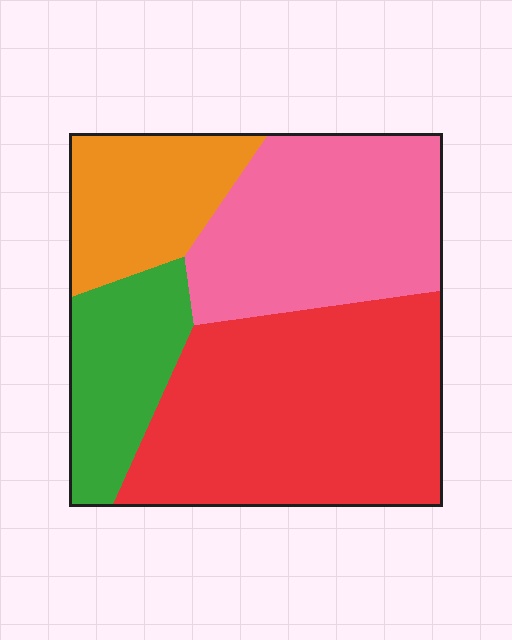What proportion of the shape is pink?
Pink takes up between a quarter and a half of the shape.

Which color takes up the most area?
Red, at roughly 40%.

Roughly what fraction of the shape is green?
Green covers about 15% of the shape.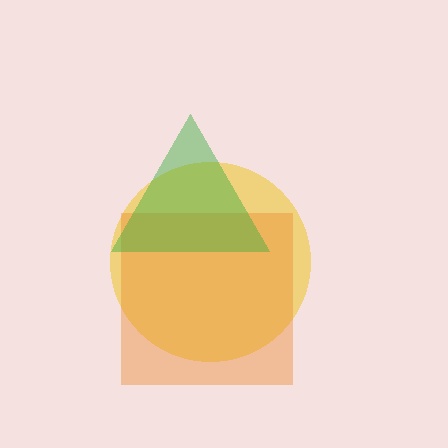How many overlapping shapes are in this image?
There are 3 overlapping shapes in the image.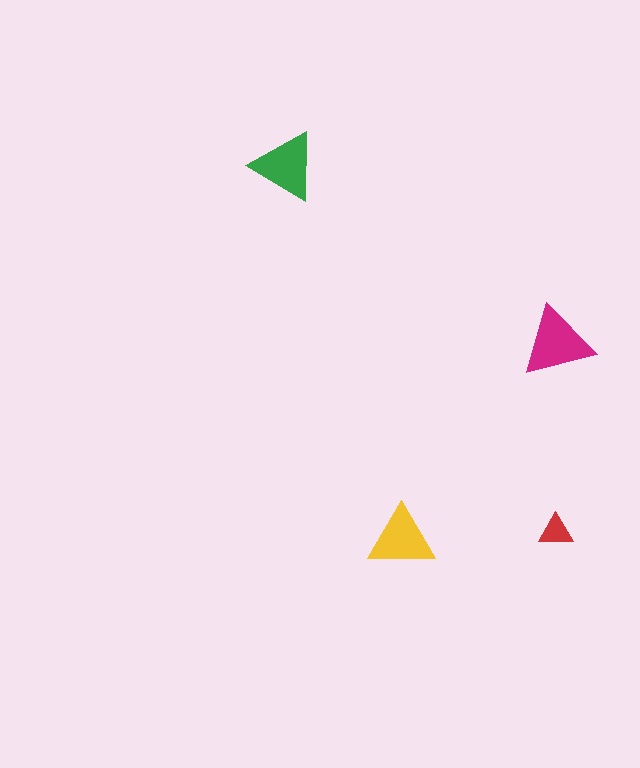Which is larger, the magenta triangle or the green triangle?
The magenta one.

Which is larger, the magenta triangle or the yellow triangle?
The magenta one.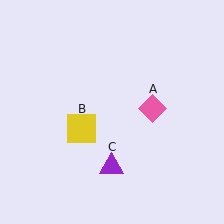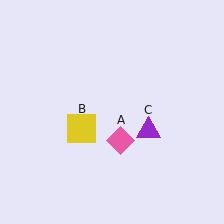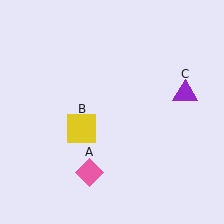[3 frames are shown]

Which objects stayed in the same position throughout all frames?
Yellow square (object B) remained stationary.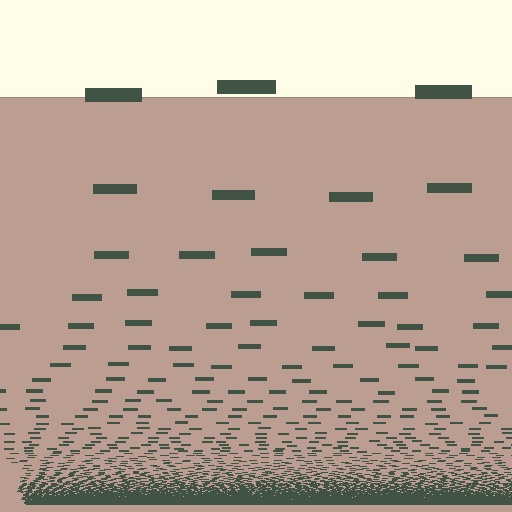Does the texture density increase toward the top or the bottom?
Density increases toward the bottom.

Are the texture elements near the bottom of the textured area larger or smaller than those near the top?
Smaller. The gradient is inverted — elements near the bottom are smaller and denser.